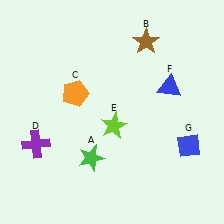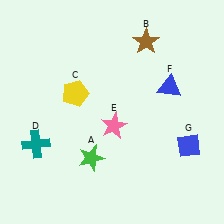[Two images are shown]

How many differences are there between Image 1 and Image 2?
There are 3 differences between the two images.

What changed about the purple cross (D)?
In Image 1, D is purple. In Image 2, it changed to teal.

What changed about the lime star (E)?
In Image 1, E is lime. In Image 2, it changed to pink.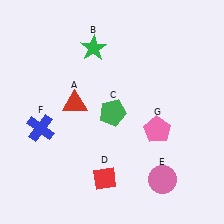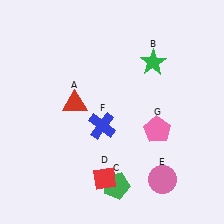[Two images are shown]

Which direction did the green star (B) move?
The green star (B) moved right.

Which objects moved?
The objects that moved are: the green star (B), the green pentagon (C), the blue cross (F).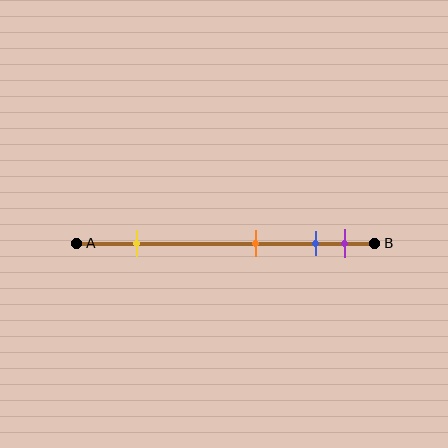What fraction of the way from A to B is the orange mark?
The orange mark is approximately 60% (0.6) of the way from A to B.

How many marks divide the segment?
There are 4 marks dividing the segment.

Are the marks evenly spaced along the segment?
No, the marks are not evenly spaced.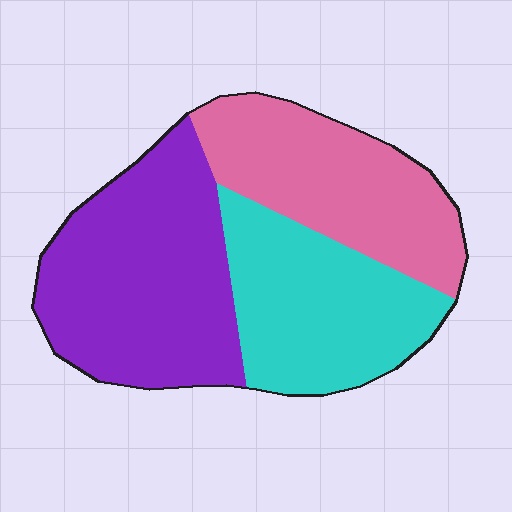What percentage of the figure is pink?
Pink covers about 30% of the figure.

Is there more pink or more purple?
Purple.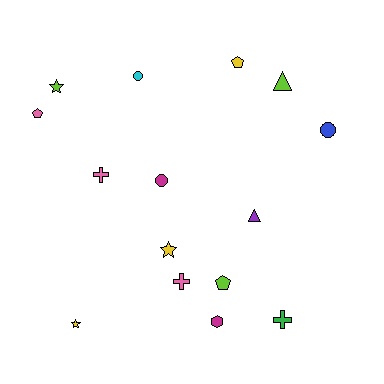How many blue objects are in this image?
There is 1 blue object.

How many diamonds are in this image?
There are no diamonds.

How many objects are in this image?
There are 15 objects.